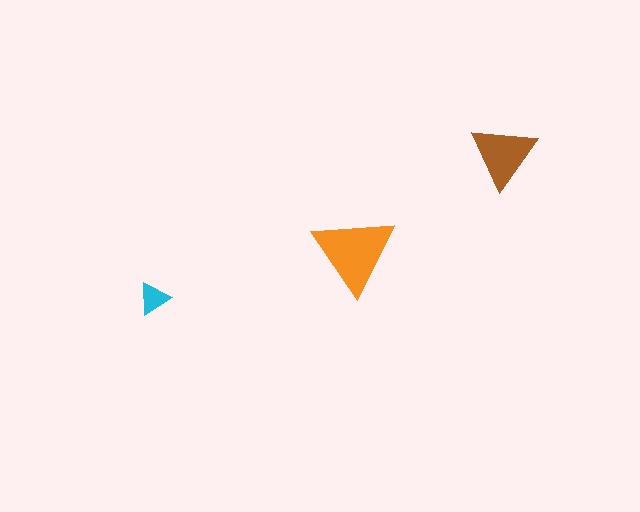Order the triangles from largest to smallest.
the orange one, the brown one, the cyan one.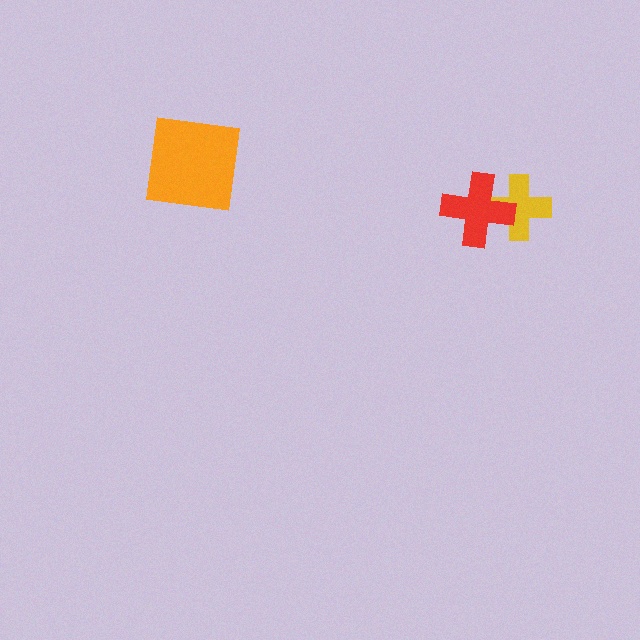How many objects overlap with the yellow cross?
1 object overlaps with the yellow cross.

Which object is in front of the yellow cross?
The red cross is in front of the yellow cross.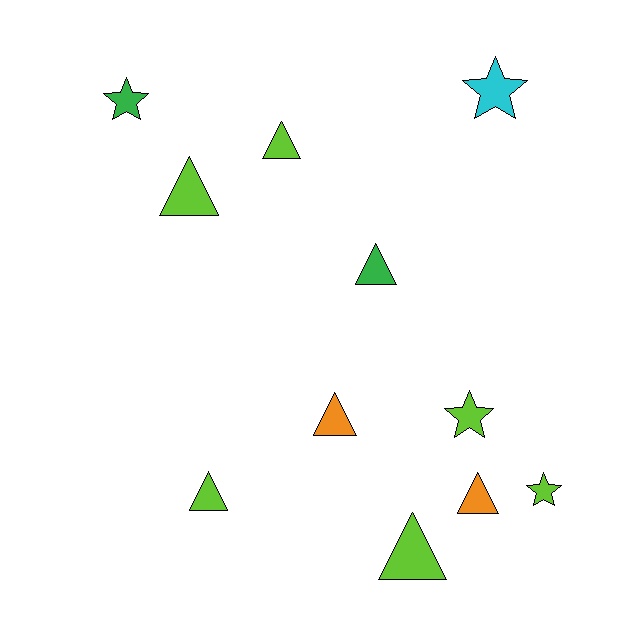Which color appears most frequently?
Lime, with 6 objects.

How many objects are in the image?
There are 11 objects.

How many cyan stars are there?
There is 1 cyan star.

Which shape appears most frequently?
Triangle, with 7 objects.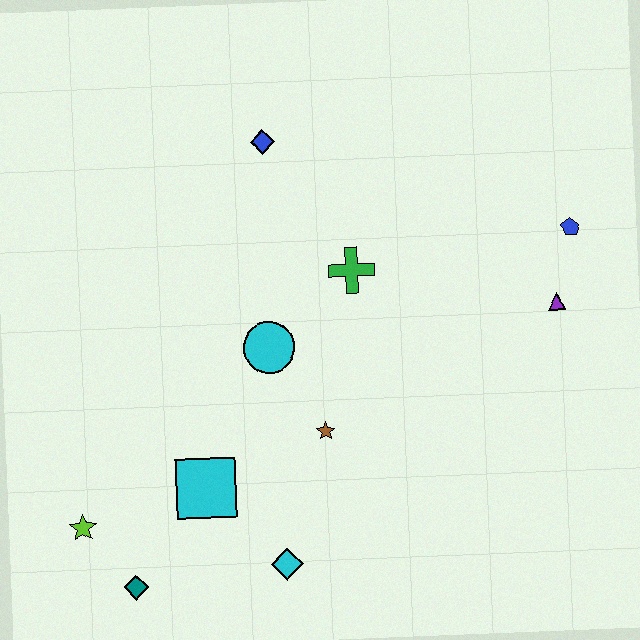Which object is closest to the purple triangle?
The blue pentagon is closest to the purple triangle.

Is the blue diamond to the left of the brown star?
Yes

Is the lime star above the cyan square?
No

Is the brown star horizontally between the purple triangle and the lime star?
Yes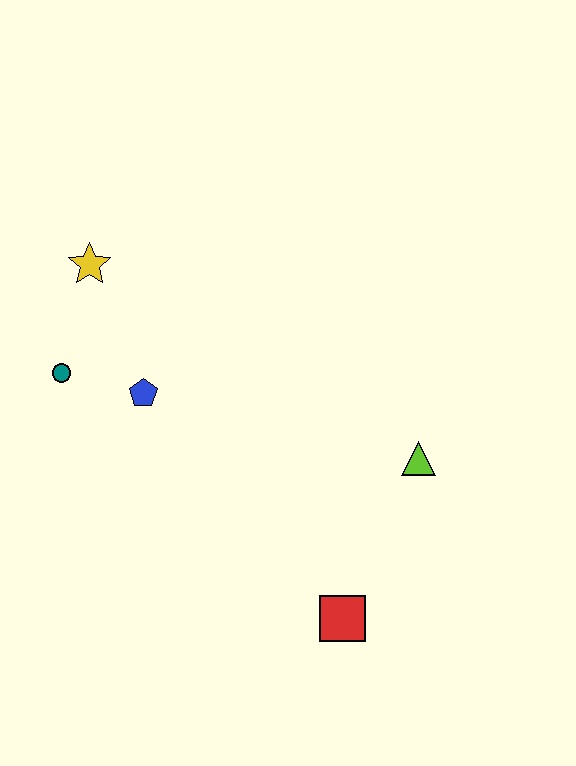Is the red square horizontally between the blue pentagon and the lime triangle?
Yes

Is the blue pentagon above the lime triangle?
Yes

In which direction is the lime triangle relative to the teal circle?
The lime triangle is to the right of the teal circle.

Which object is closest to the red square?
The lime triangle is closest to the red square.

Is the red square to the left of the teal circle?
No